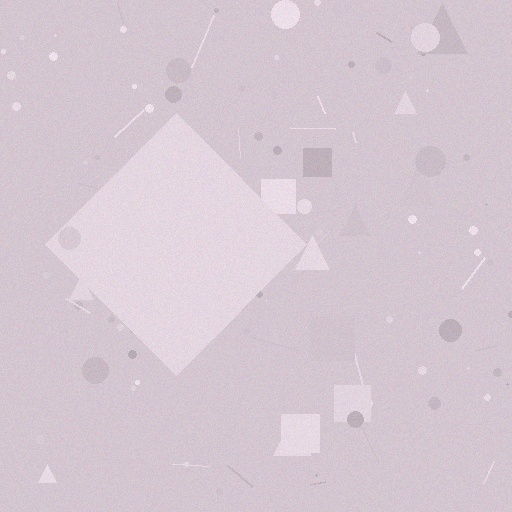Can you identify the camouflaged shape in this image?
The camouflaged shape is a diamond.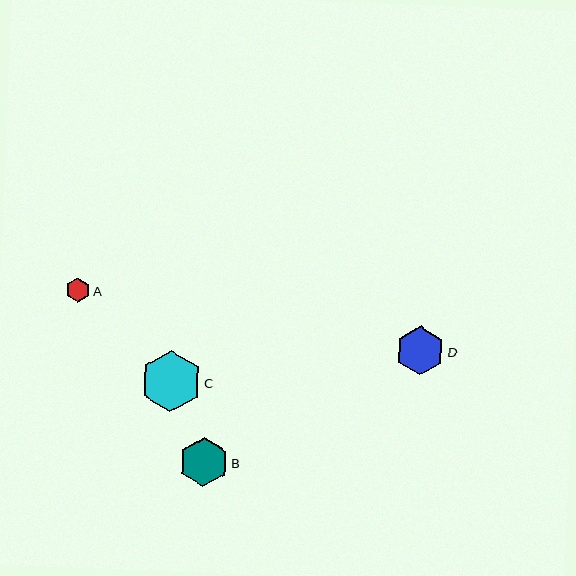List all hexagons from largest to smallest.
From largest to smallest: C, B, D, A.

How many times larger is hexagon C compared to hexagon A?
Hexagon C is approximately 2.6 times the size of hexagon A.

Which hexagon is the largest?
Hexagon C is the largest with a size of approximately 61 pixels.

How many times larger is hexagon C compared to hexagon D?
Hexagon C is approximately 1.3 times the size of hexagon D.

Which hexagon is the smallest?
Hexagon A is the smallest with a size of approximately 24 pixels.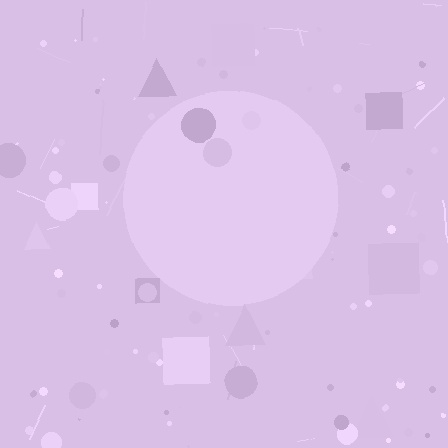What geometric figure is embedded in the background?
A circle is embedded in the background.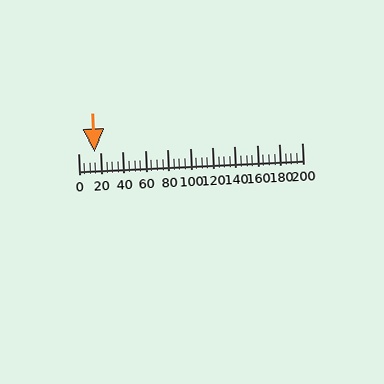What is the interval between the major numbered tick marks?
The major tick marks are spaced 20 units apart.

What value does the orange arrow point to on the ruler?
The orange arrow points to approximately 15.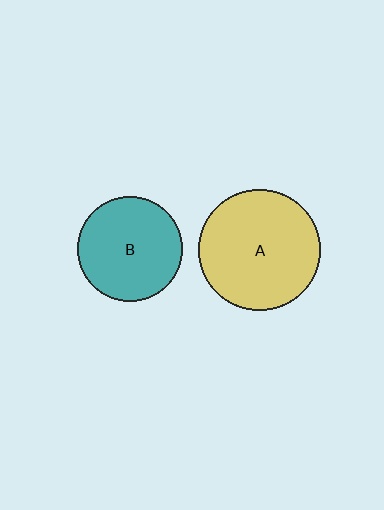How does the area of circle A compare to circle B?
Approximately 1.3 times.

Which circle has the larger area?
Circle A (yellow).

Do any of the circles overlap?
No, none of the circles overlap.